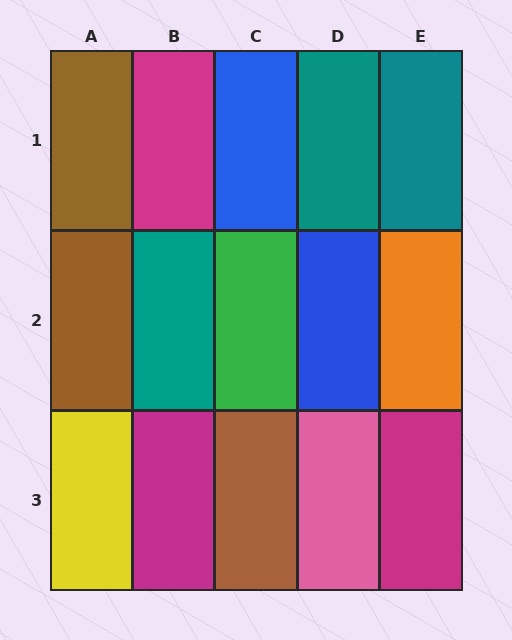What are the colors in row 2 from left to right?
Brown, teal, green, blue, orange.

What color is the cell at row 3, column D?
Pink.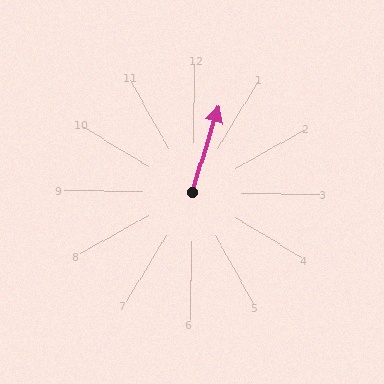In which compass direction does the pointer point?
North.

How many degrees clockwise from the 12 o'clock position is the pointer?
Approximately 17 degrees.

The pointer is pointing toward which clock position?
Roughly 1 o'clock.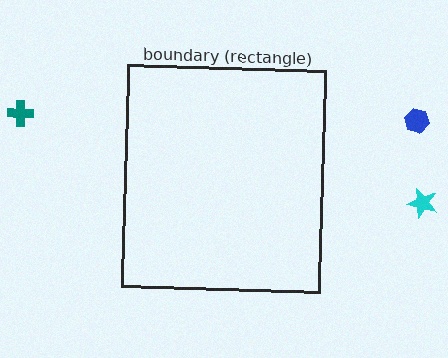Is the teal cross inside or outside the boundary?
Outside.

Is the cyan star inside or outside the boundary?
Outside.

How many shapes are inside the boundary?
0 inside, 3 outside.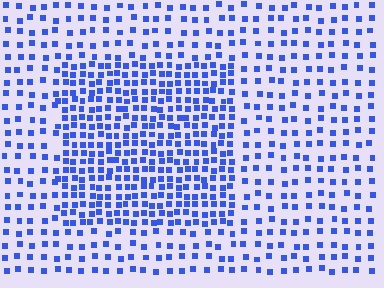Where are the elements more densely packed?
The elements are more densely packed inside the rectangle boundary.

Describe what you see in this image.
The image contains small blue elements arranged at two different densities. A rectangle-shaped region is visible where the elements are more densely packed than the surrounding area.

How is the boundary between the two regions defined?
The boundary is defined by a change in element density (approximately 2.1x ratio). All elements are the same color, size, and shape.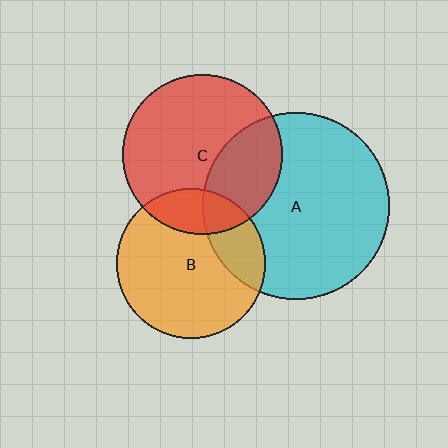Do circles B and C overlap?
Yes.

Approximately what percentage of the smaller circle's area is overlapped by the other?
Approximately 20%.